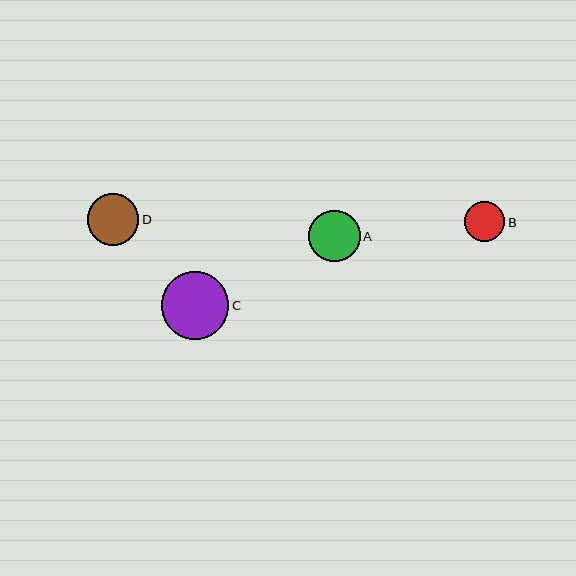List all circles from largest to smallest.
From largest to smallest: C, A, D, B.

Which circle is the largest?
Circle C is the largest with a size of approximately 68 pixels.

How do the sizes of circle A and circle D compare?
Circle A and circle D are approximately the same size.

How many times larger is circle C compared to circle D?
Circle C is approximately 1.3 times the size of circle D.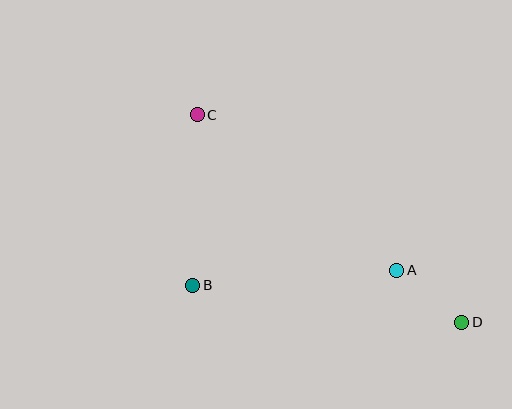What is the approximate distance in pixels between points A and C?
The distance between A and C is approximately 253 pixels.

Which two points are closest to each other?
Points A and D are closest to each other.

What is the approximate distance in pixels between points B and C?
The distance between B and C is approximately 170 pixels.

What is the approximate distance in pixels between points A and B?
The distance between A and B is approximately 204 pixels.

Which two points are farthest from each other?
Points C and D are farthest from each other.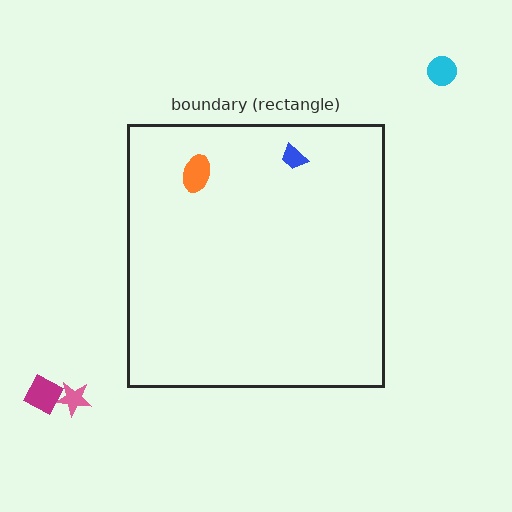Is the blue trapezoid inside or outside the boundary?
Inside.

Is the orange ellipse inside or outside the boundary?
Inside.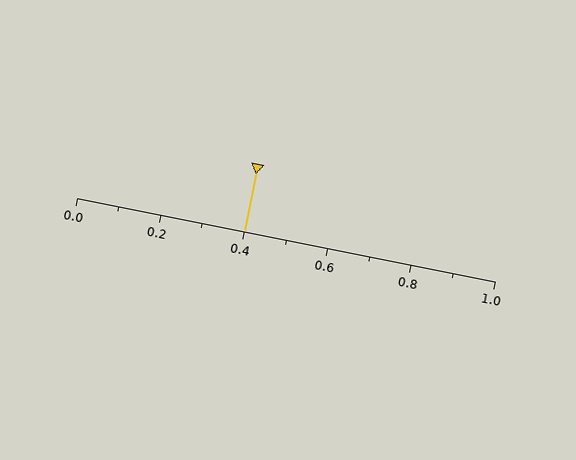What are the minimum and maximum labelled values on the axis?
The axis runs from 0.0 to 1.0.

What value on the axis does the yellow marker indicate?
The marker indicates approximately 0.4.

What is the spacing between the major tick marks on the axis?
The major ticks are spaced 0.2 apart.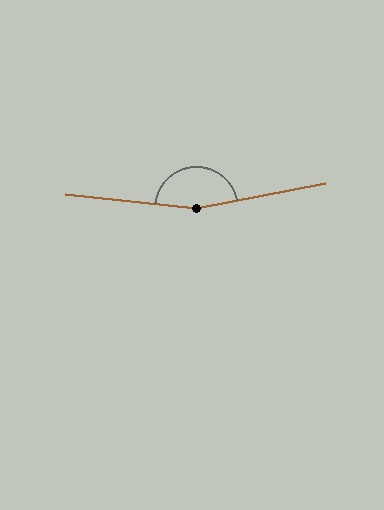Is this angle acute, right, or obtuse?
It is obtuse.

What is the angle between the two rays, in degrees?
Approximately 162 degrees.